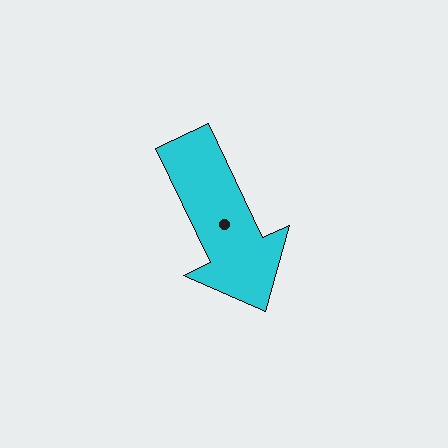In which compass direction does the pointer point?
Southeast.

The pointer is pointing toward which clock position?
Roughly 5 o'clock.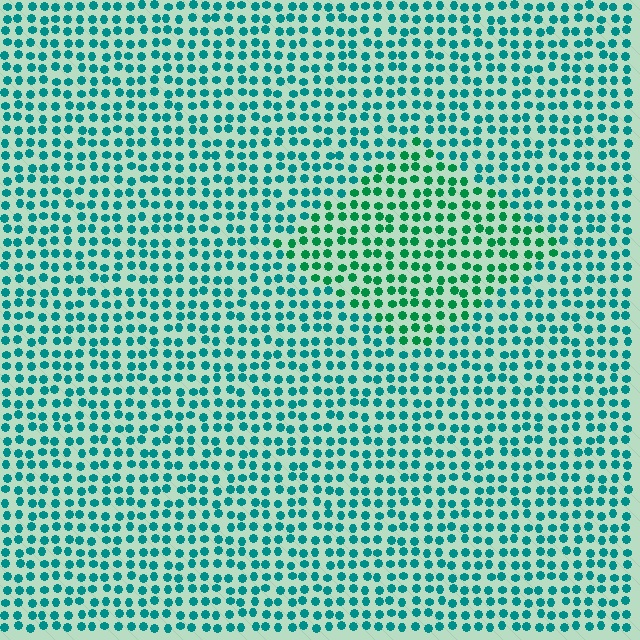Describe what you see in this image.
The image is filled with small teal elements in a uniform arrangement. A diamond-shaped region is visible where the elements are tinted to a slightly different hue, forming a subtle color boundary.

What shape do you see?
I see a diamond.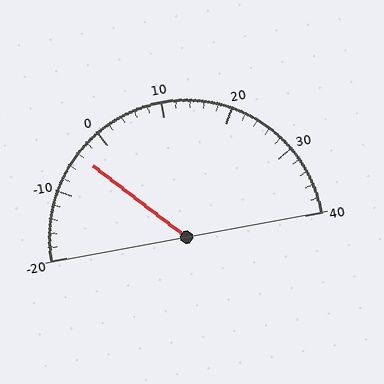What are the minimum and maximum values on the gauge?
The gauge ranges from -20 to 40.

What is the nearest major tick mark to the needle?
The nearest major tick mark is 0.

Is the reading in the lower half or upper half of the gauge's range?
The reading is in the lower half of the range (-20 to 40).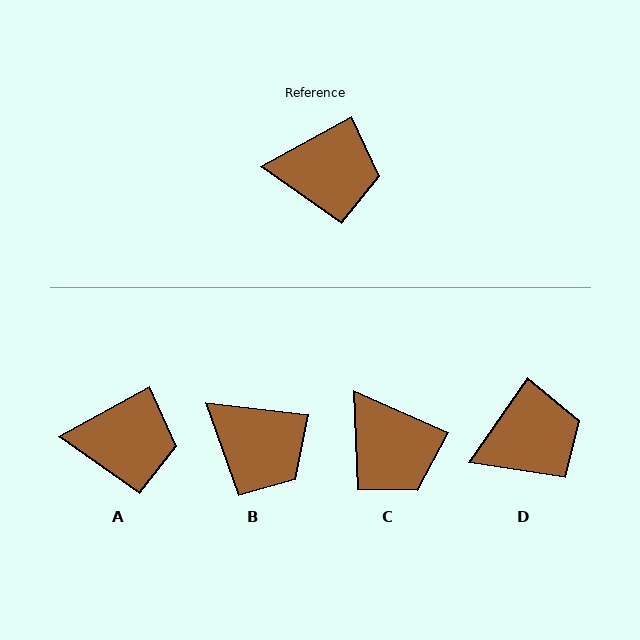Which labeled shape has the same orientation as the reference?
A.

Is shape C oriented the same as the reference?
No, it is off by about 52 degrees.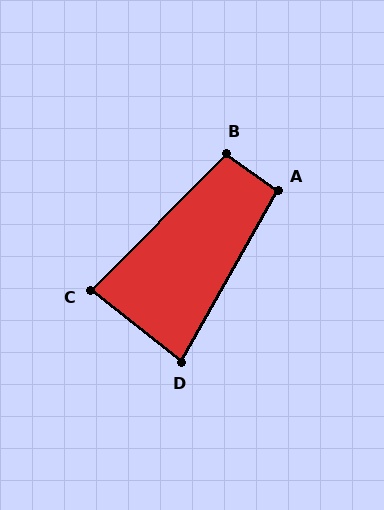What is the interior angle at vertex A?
Approximately 97 degrees (obtuse).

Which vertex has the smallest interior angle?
D, at approximately 81 degrees.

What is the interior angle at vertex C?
Approximately 83 degrees (acute).